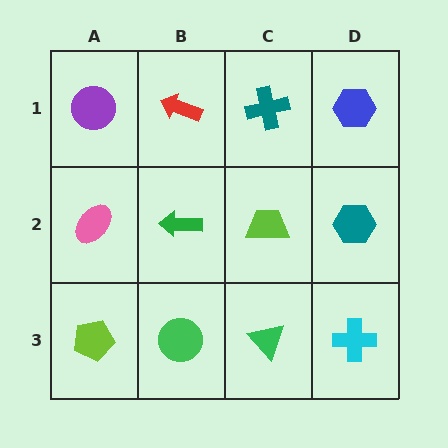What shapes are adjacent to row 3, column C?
A lime trapezoid (row 2, column C), a green circle (row 3, column B), a cyan cross (row 3, column D).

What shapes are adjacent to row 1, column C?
A lime trapezoid (row 2, column C), a red arrow (row 1, column B), a blue hexagon (row 1, column D).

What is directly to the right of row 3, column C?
A cyan cross.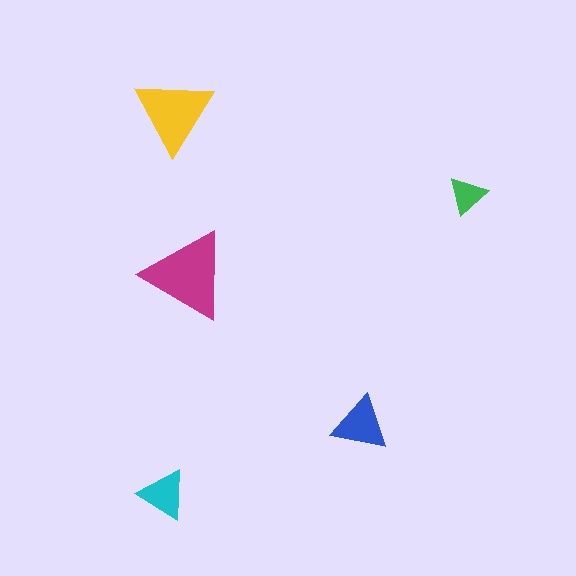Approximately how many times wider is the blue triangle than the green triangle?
About 1.5 times wider.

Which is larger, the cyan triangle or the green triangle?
The cyan one.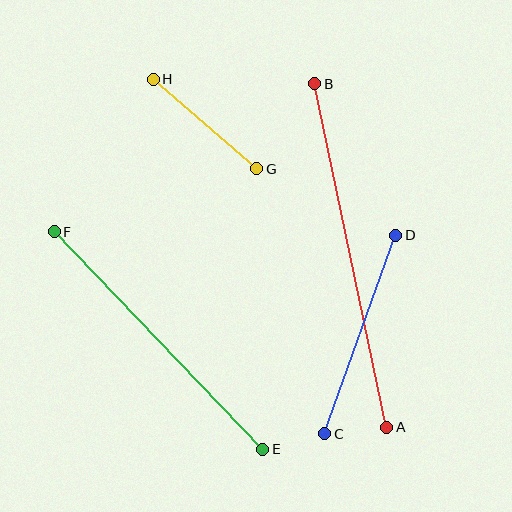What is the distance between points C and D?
The distance is approximately 211 pixels.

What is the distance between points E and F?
The distance is approximately 301 pixels.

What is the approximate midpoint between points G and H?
The midpoint is at approximately (205, 124) pixels.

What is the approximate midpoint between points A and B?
The midpoint is at approximately (351, 256) pixels.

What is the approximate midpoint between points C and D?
The midpoint is at approximately (360, 335) pixels.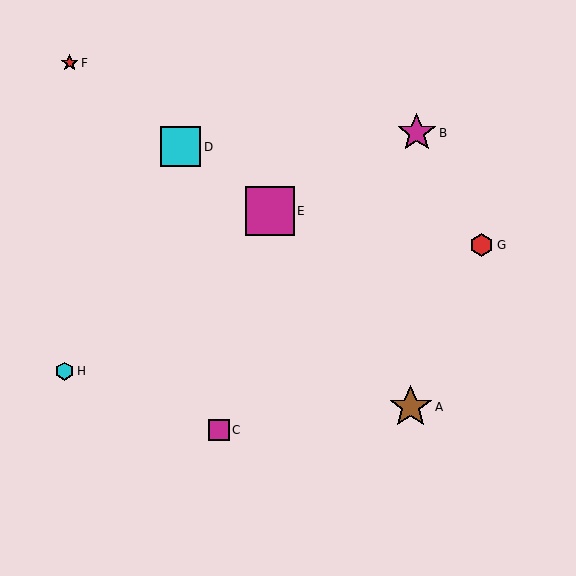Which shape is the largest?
The magenta square (labeled E) is the largest.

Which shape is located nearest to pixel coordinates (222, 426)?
The magenta square (labeled C) at (219, 430) is nearest to that location.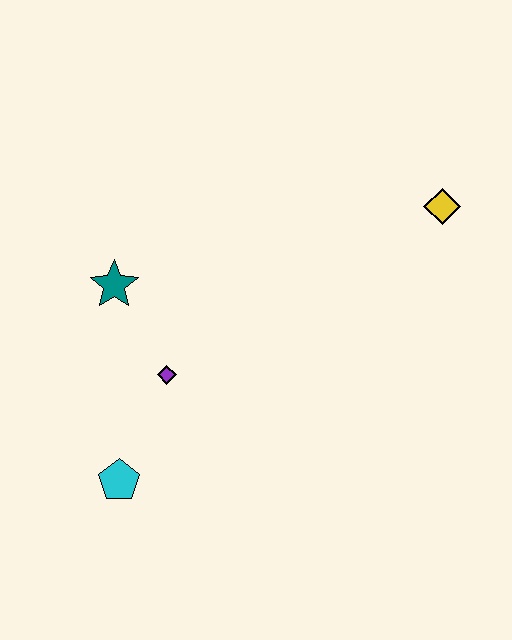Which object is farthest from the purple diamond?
The yellow diamond is farthest from the purple diamond.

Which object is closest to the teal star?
The purple diamond is closest to the teal star.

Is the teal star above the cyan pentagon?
Yes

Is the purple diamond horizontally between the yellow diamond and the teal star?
Yes